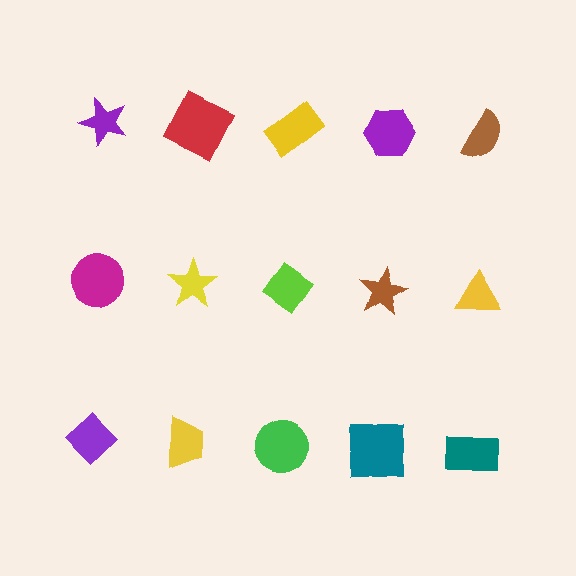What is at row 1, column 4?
A purple hexagon.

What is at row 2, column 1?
A magenta circle.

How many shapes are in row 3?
5 shapes.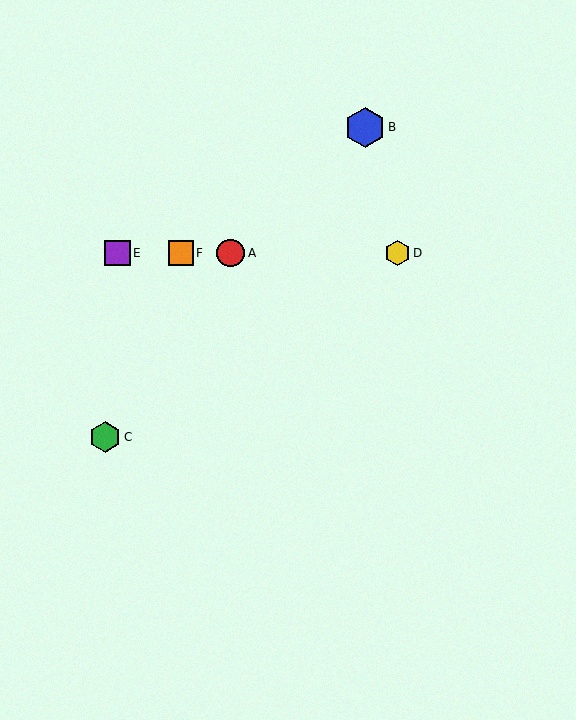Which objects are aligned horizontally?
Objects A, D, E, F are aligned horizontally.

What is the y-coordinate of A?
Object A is at y≈253.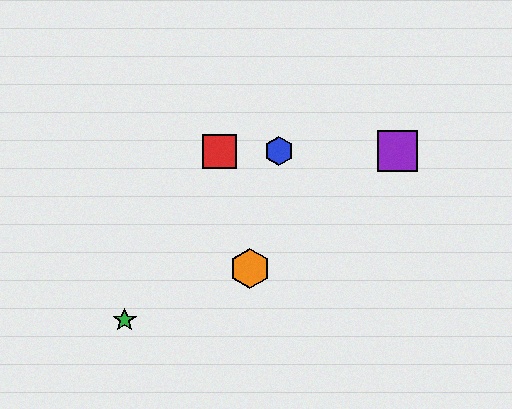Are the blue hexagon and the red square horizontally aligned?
Yes, both are at y≈151.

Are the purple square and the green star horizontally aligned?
No, the purple square is at y≈151 and the green star is at y≈320.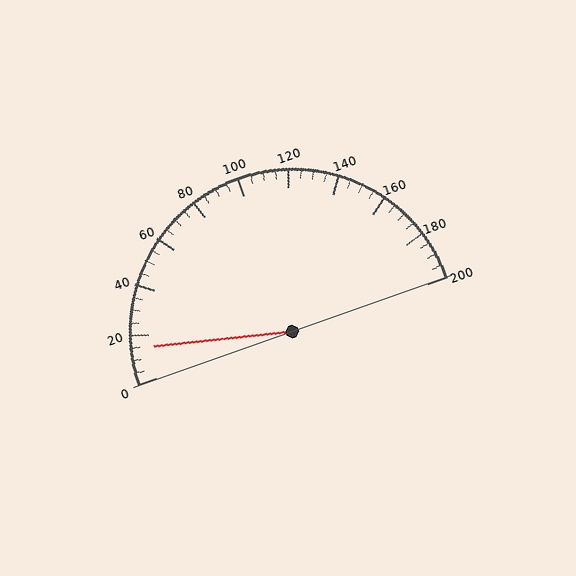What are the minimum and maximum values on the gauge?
The gauge ranges from 0 to 200.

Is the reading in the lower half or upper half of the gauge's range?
The reading is in the lower half of the range (0 to 200).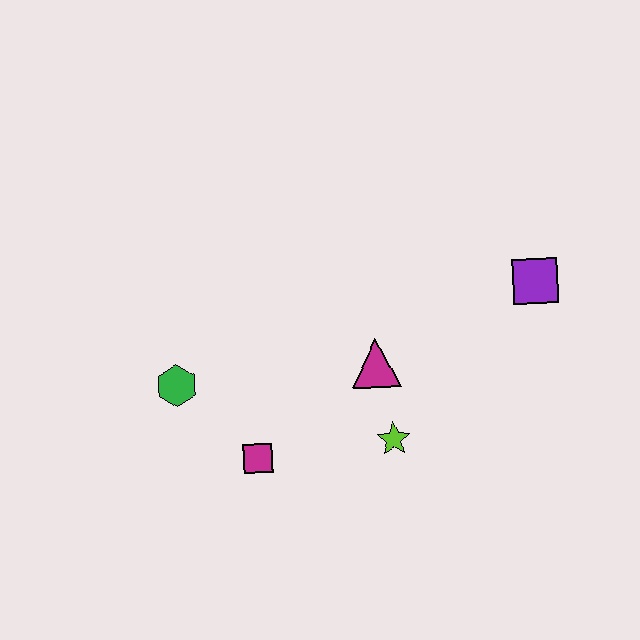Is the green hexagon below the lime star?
No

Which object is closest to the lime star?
The magenta triangle is closest to the lime star.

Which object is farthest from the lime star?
The green hexagon is farthest from the lime star.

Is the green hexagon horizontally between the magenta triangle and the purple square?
No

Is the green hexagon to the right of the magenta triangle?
No